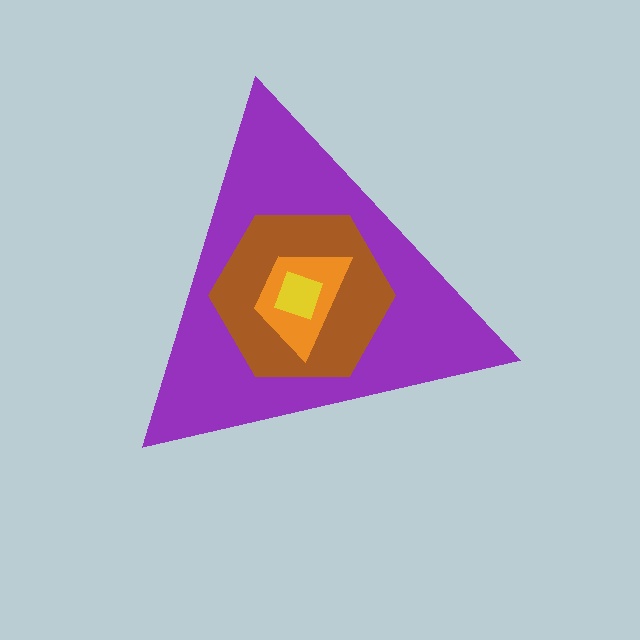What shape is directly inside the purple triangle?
The brown hexagon.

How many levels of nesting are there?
4.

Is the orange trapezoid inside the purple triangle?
Yes.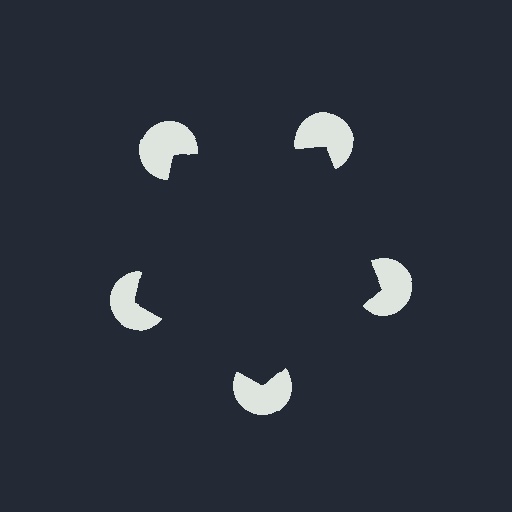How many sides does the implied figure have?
5 sides.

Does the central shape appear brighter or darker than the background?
It typically appears slightly darker than the background, even though no actual brightness change is drawn.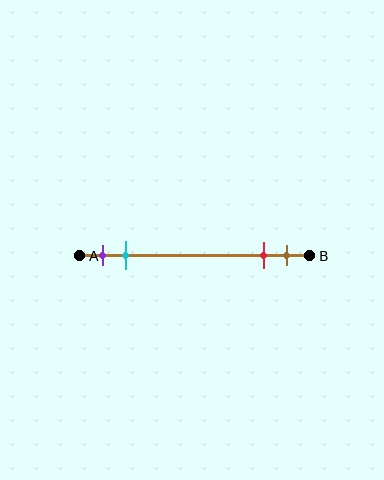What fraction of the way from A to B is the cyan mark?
The cyan mark is approximately 20% (0.2) of the way from A to B.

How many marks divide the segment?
There are 4 marks dividing the segment.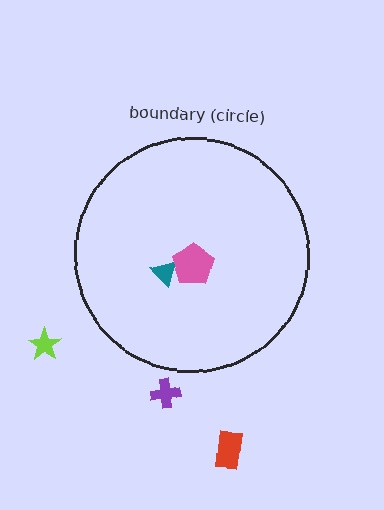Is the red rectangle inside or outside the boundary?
Outside.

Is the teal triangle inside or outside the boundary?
Inside.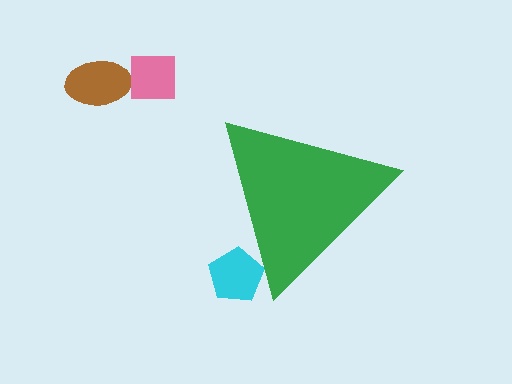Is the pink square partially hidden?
No, the pink square is fully visible.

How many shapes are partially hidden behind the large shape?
1 shape is partially hidden.